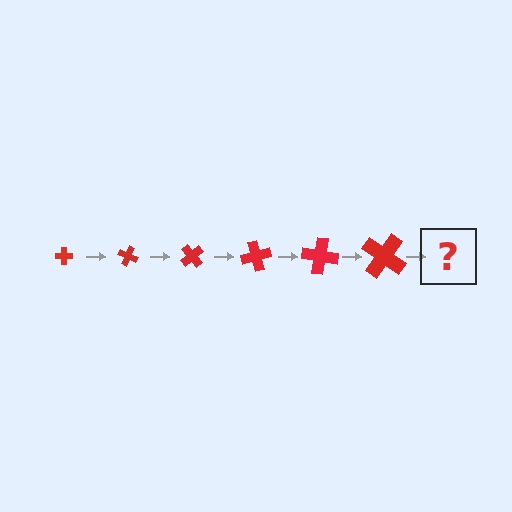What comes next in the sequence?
The next element should be a cross, larger than the previous one and rotated 150 degrees from the start.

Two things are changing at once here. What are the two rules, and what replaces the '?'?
The two rules are that the cross grows larger each step and it rotates 25 degrees each step. The '?' should be a cross, larger than the previous one and rotated 150 degrees from the start.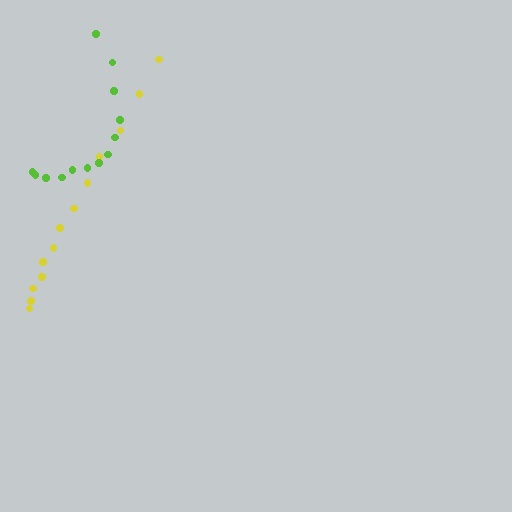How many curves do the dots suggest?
There are 2 distinct paths.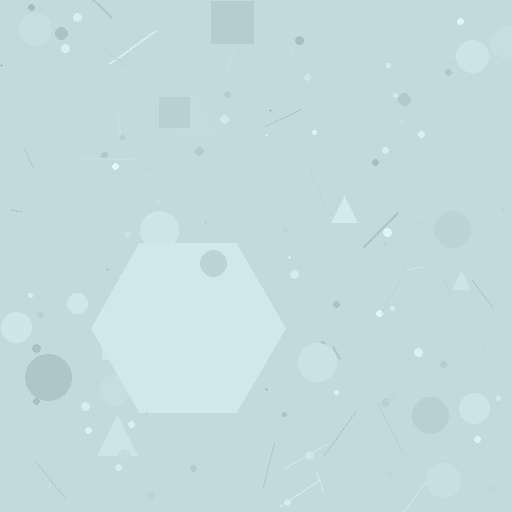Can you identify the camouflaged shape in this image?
The camouflaged shape is a hexagon.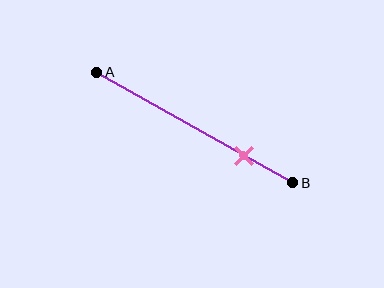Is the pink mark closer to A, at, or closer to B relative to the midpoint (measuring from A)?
The pink mark is closer to point B than the midpoint of segment AB.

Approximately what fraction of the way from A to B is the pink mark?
The pink mark is approximately 75% of the way from A to B.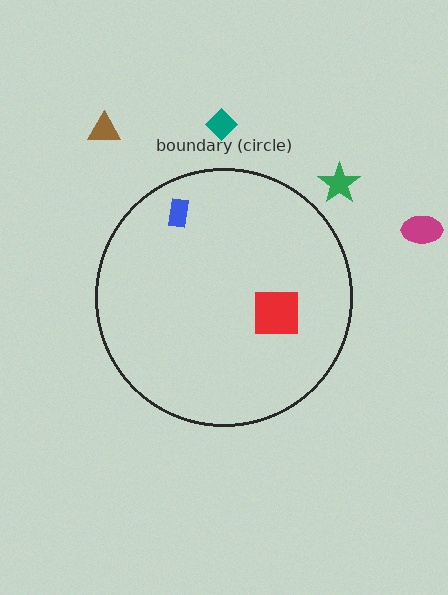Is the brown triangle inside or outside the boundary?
Outside.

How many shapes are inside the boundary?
2 inside, 4 outside.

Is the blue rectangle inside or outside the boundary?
Inside.